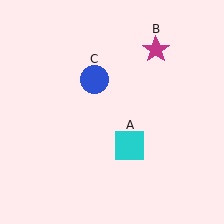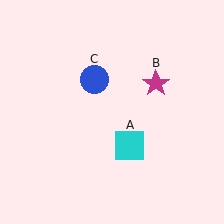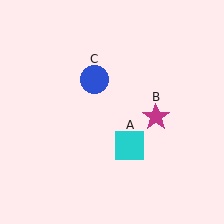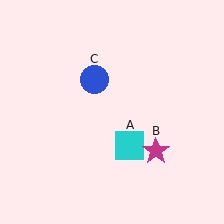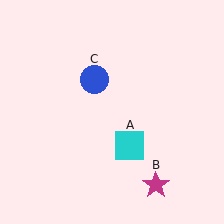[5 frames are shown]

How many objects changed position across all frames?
1 object changed position: magenta star (object B).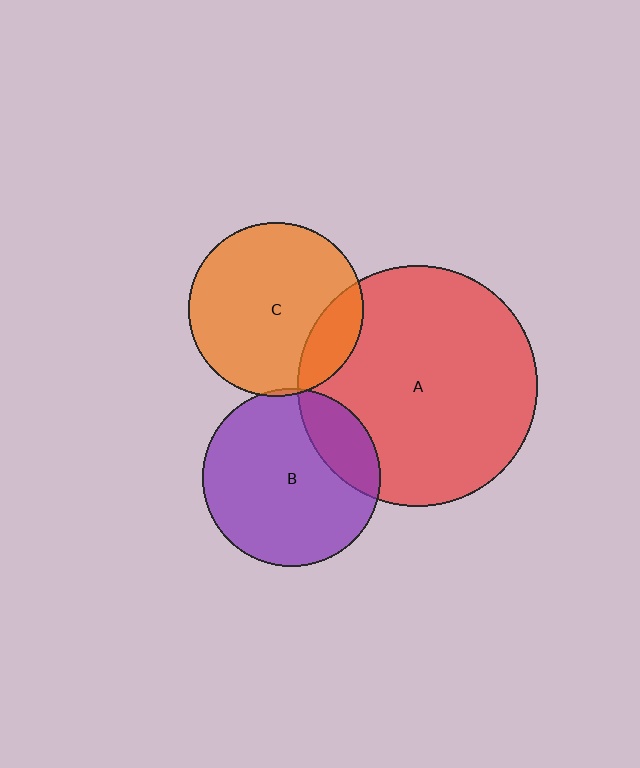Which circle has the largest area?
Circle A (red).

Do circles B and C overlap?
Yes.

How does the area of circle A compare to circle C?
Approximately 1.9 times.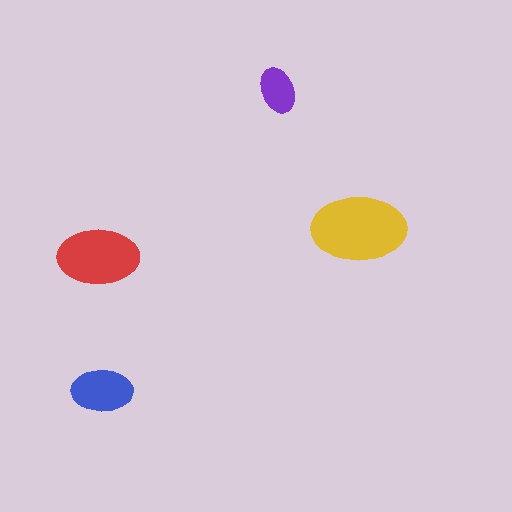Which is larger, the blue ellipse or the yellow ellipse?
The yellow one.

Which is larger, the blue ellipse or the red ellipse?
The red one.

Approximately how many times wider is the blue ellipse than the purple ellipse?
About 1.5 times wider.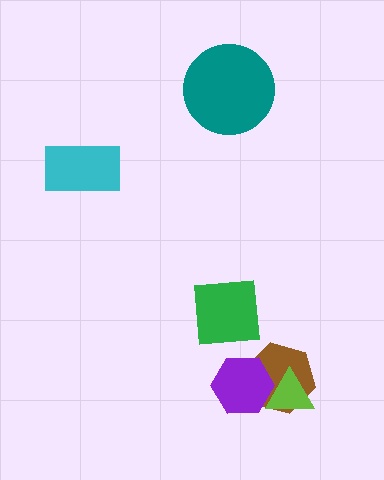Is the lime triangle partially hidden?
Yes, it is partially covered by another shape.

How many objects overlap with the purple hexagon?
2 objects overlap with the purple hexagon.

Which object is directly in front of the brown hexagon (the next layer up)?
The lime triangle is directly in front of the brown hexagon.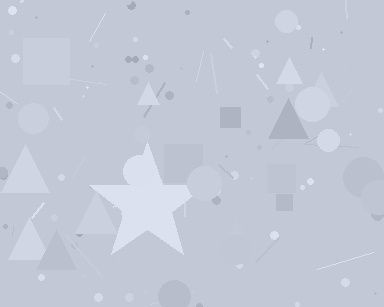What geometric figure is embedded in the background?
A star is embedded in the background.